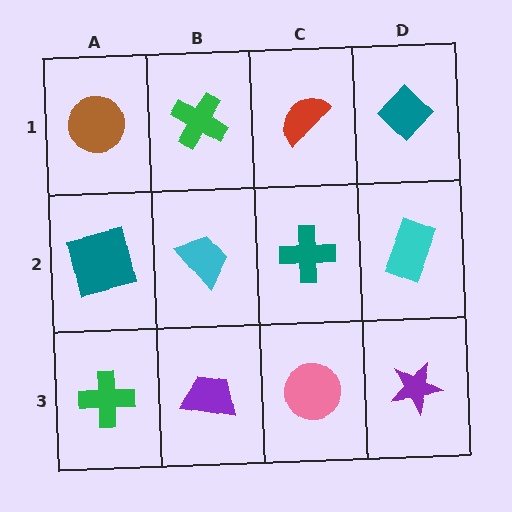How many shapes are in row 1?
4 shapes.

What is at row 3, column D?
A purple star.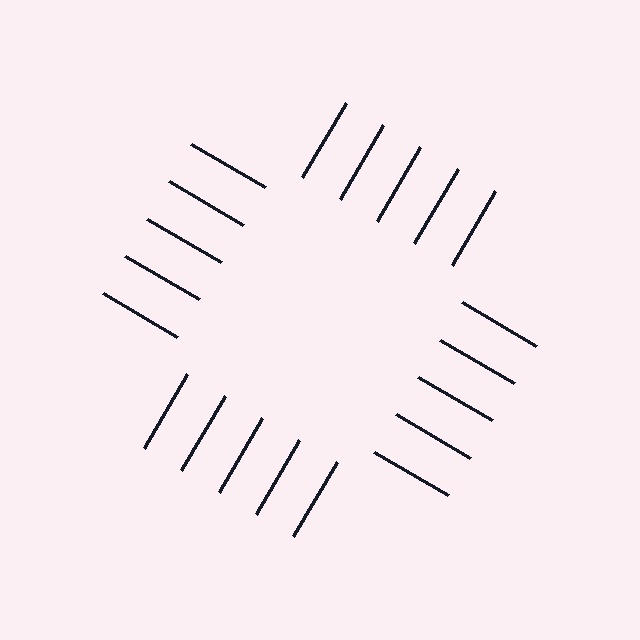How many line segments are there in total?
20 — 5 along each of the 4 edges.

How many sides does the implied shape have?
4 sides — the line-ends trace a square.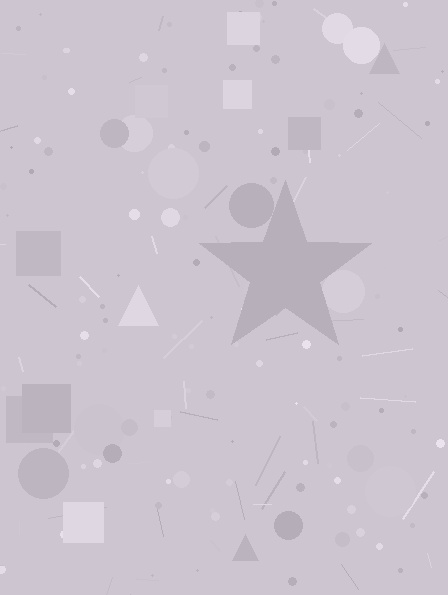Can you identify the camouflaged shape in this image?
The camouflaged shape is a star.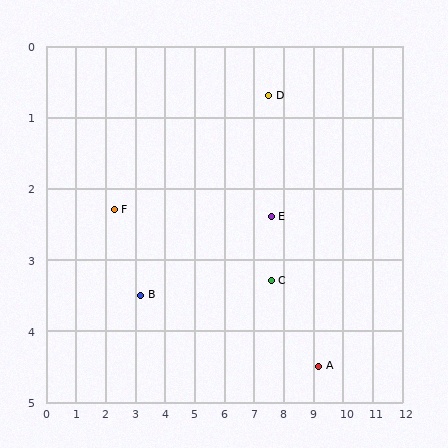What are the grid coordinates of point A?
Point A is at approximately (9.2, 4.5).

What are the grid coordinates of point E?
Point E is at approximately (7.6, 2.4).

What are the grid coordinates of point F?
Point F is at approximately (2.3, 2.3).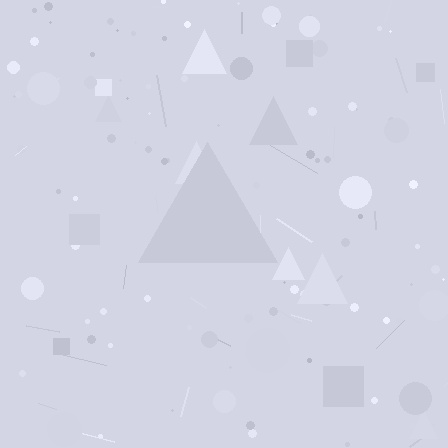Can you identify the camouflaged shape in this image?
The camouflaged shape is a triangle.